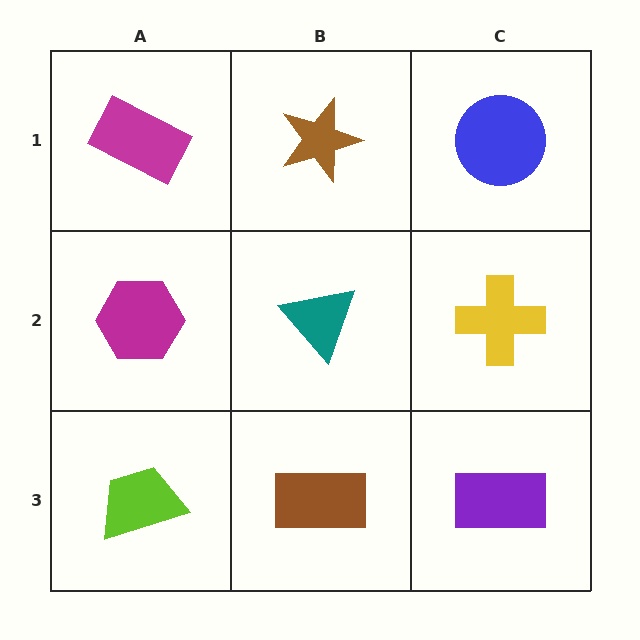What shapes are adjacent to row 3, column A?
A magenta hexagon (row 2, column A), a brown rectangle (row 3, column B).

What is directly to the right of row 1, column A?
A brown star.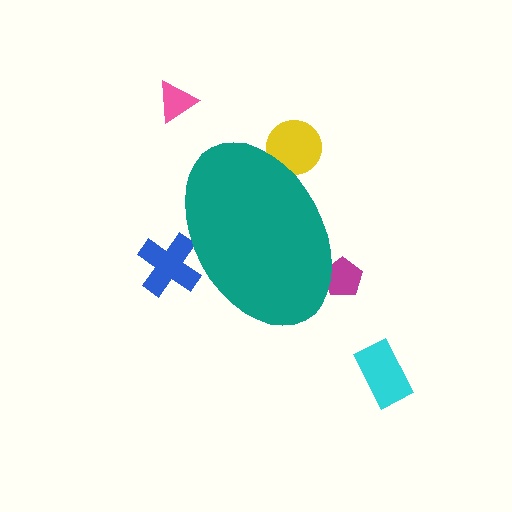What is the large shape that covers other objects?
A teal ellipse.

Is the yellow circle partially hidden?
Yes, the yellow circle is partially hidden behind the teal ellipse.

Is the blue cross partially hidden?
Yes, the blue cross is partially hidden behind the teal ellipse.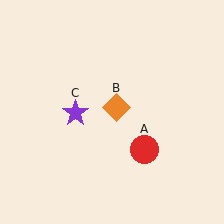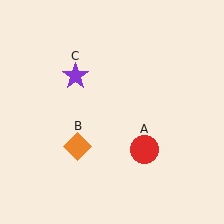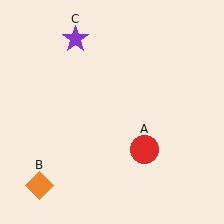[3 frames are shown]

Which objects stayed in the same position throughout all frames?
Red circle (object A) remained stationary.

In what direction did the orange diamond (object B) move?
The orange diamond (object B) moved down and to the left.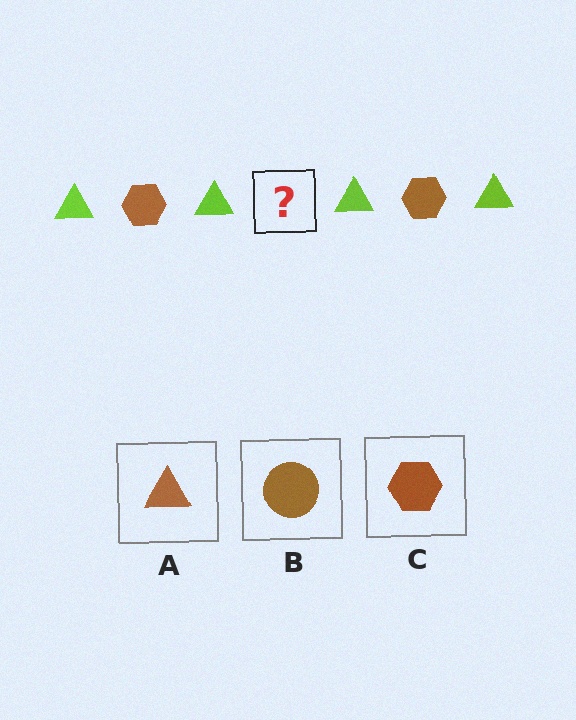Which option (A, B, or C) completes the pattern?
C.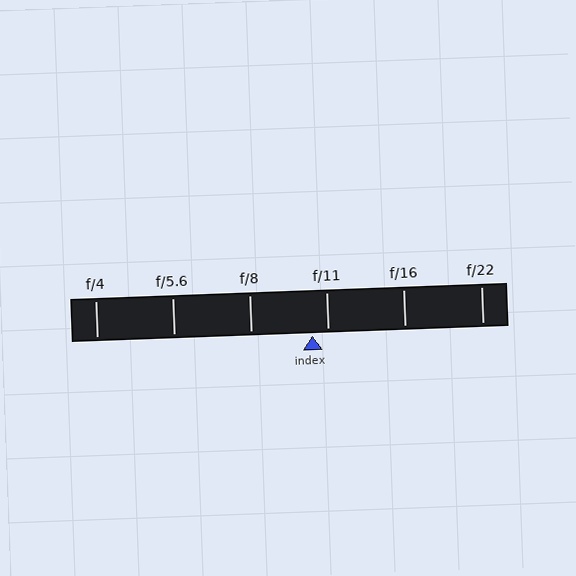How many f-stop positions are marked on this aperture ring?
There are 6 f-stop positions marked.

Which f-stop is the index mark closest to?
The index mark is closest to f/11.